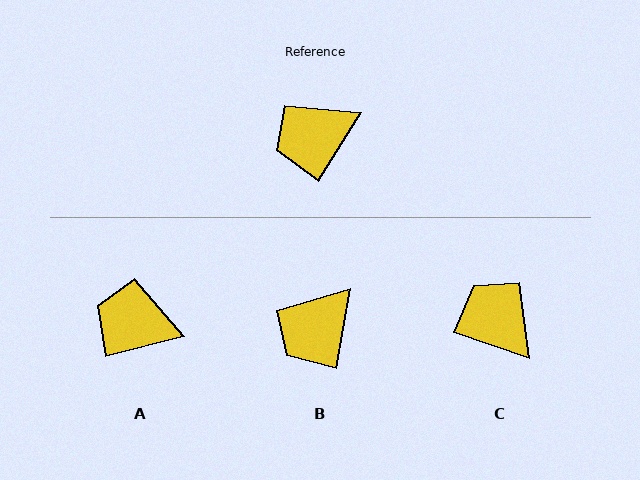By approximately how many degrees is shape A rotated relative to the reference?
Approximately 44 degrees clockwise.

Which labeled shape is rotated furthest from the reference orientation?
C, about 77 degrees away.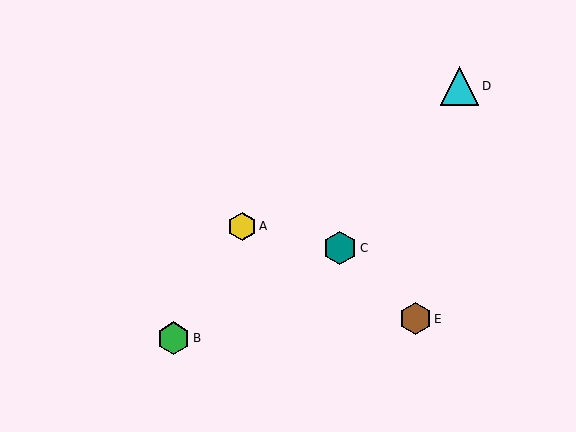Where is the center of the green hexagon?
The center of the green hexagon is at (174, 338).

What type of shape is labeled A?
Shape A is a yellow hexagon.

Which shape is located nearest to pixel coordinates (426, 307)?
The brown hexagon (labeled E) at (415, 319) is nearest to that location.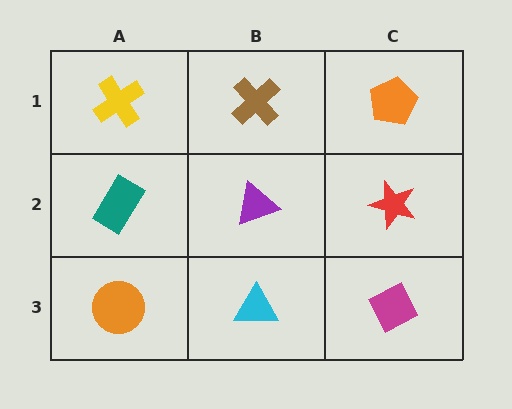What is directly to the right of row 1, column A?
A brown cross.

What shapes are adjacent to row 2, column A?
A yellow cross (row 1, column A), an orange circle (row 3, column A), a purple triangle (row 2, column B).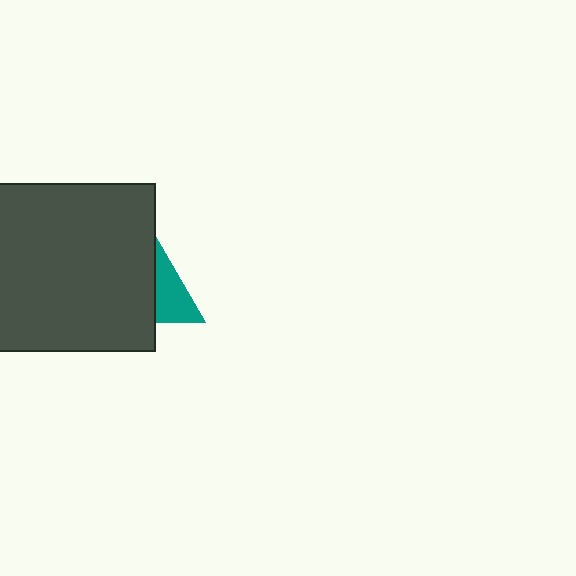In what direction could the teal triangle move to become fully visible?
The teal triangle could move right. That would shift it out from behind the dark gray rectangle entirely.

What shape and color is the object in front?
The object in front is a dark gray rectangle.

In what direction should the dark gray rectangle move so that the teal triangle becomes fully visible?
The dark gray rectangle should move left. That is the shortest direction to clear the overlap and leave the teal triangle fully visible.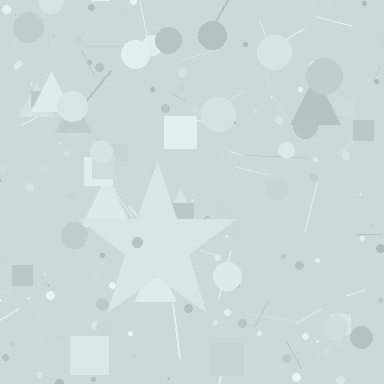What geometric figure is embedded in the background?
A star is embedded in the background.